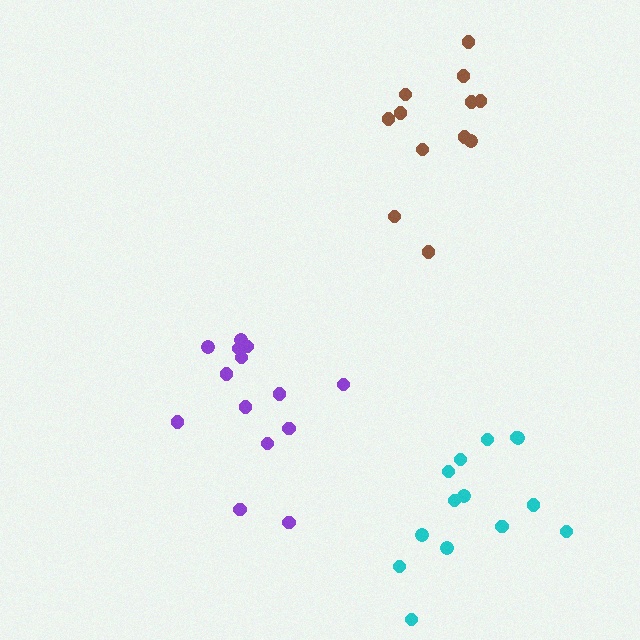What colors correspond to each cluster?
The clusters are colored: cyan, brown, purple.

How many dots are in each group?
Group 1: 14 dots, Group 2: 12 dots, Group 3: 14 dots (40 total).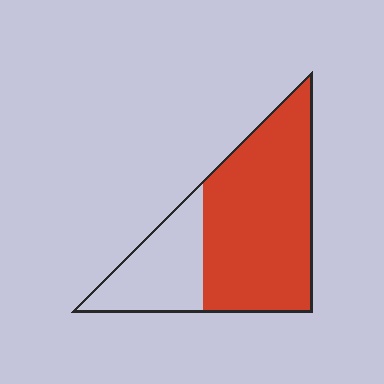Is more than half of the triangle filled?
Yes.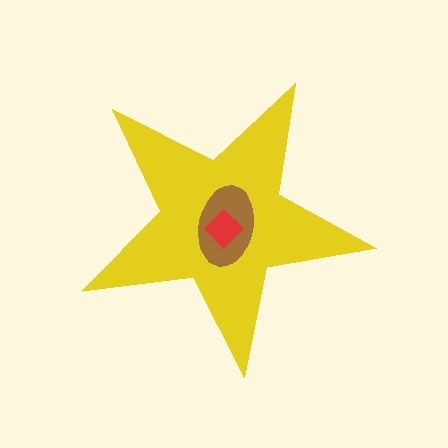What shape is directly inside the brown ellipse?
The red diamond.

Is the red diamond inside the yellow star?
Yes.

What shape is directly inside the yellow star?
The brown ellipse.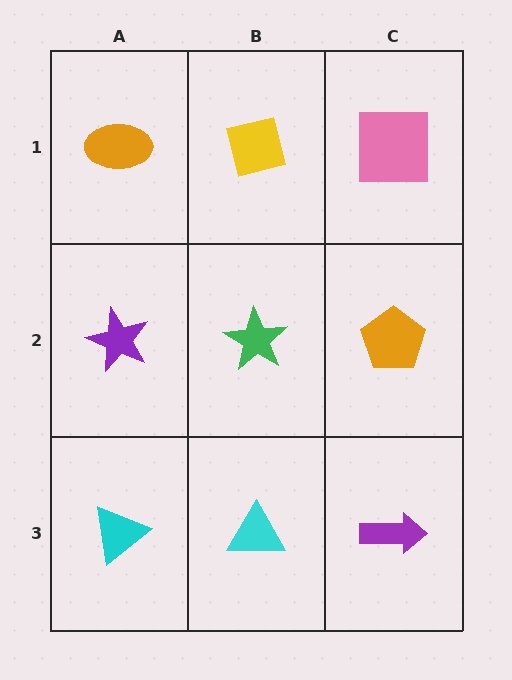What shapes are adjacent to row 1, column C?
An orange pentagon (row 2, column C), a yellow square (row 1, column B).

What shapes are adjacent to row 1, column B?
A green star (row 2, column B), an orange ellipse (row 1, column A), a pink square (row 1, column C).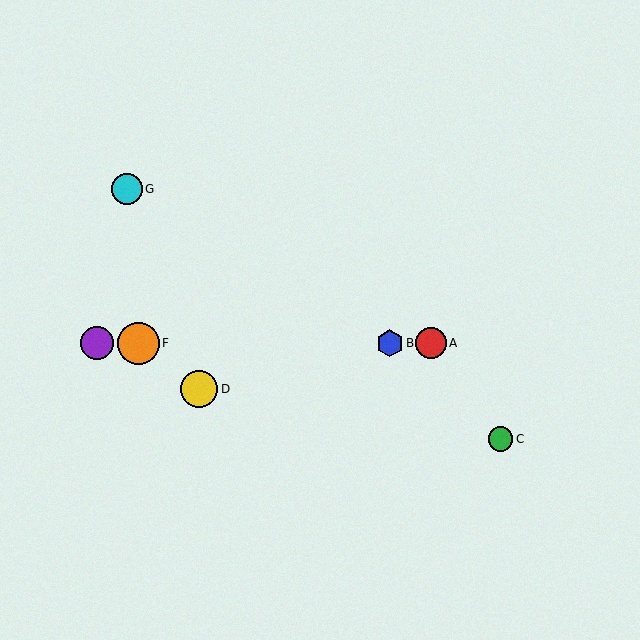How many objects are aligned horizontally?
4 objects (A, B, E, F) are aligned horizontally.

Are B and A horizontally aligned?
Yes, both are at y≈343.